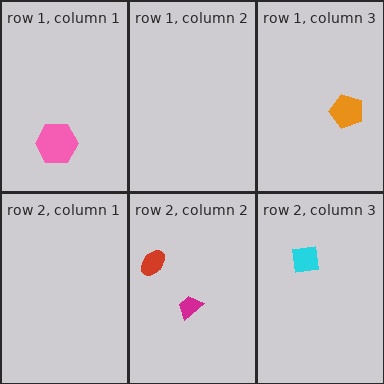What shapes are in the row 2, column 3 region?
The cyan square.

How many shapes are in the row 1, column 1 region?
1.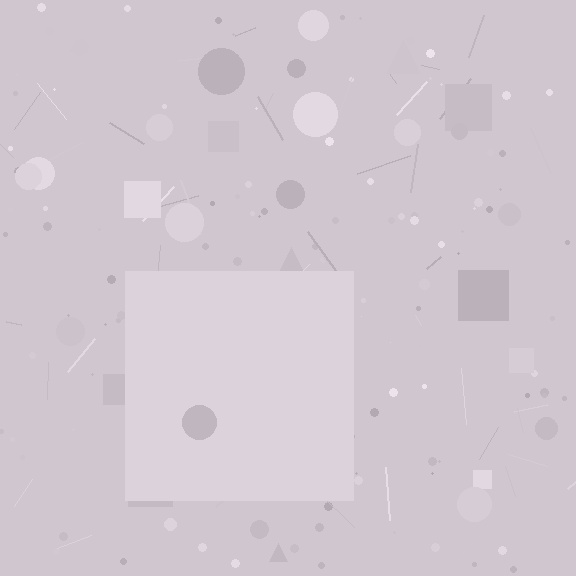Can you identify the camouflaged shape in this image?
The camouflaged shape is a square.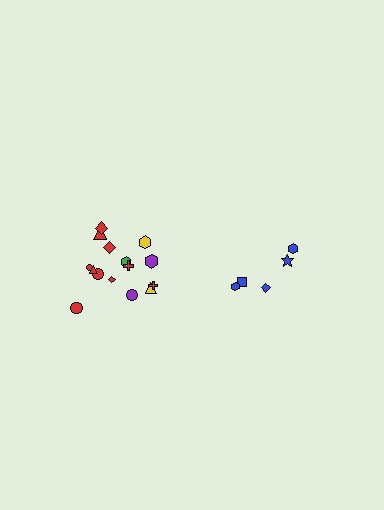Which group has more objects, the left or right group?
The left group.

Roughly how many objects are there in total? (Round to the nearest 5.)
Roughly 20 objects in total.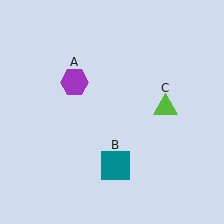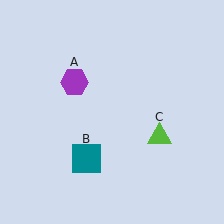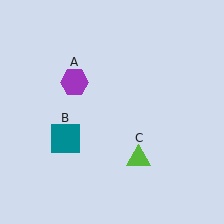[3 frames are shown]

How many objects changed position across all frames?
2 objects changed position: teal square (object B), lime triangle (object C).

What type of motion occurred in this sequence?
The teal square (object B), lime triangle (object C) rotated clockwise around the center of the scene.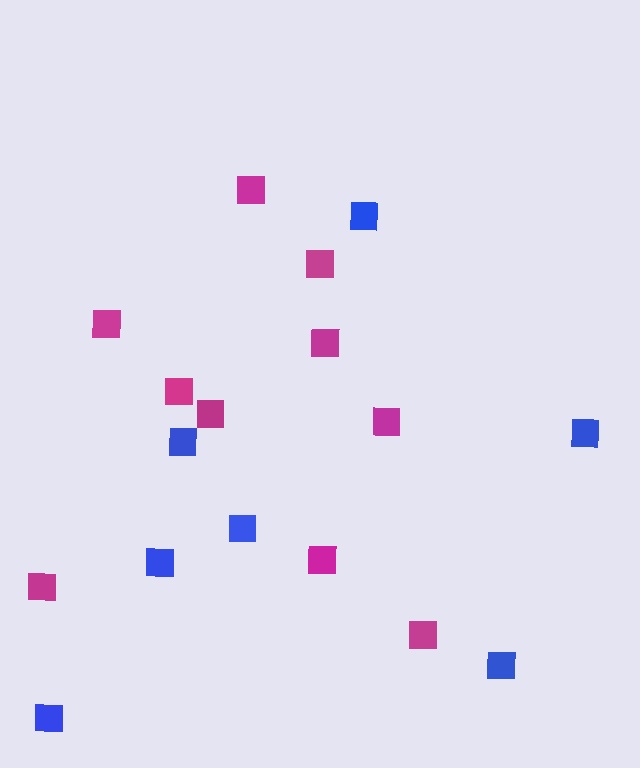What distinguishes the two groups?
There are 2 groups: one group of blue squares (7) and one group of magenta squares (10).